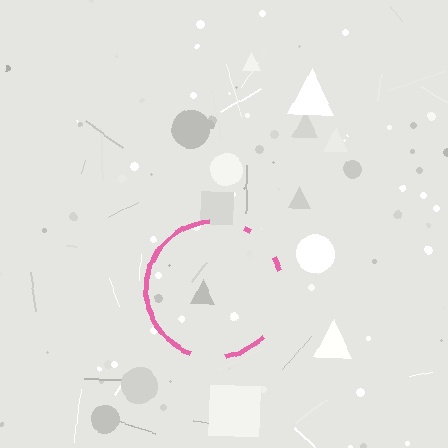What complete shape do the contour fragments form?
The contour fragments form a circle.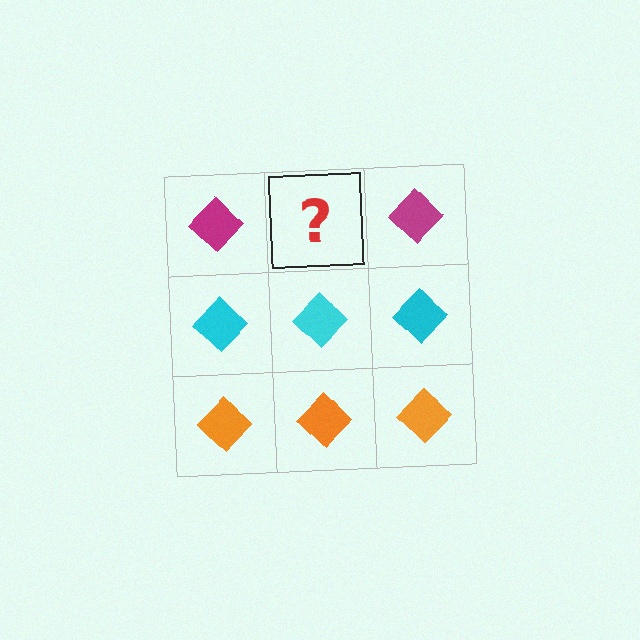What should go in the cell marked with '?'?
The missing cell should contain a magenta diamond.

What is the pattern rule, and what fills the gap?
The rule is that each row has a consistent color. The gap should be filled with a magenta diamond.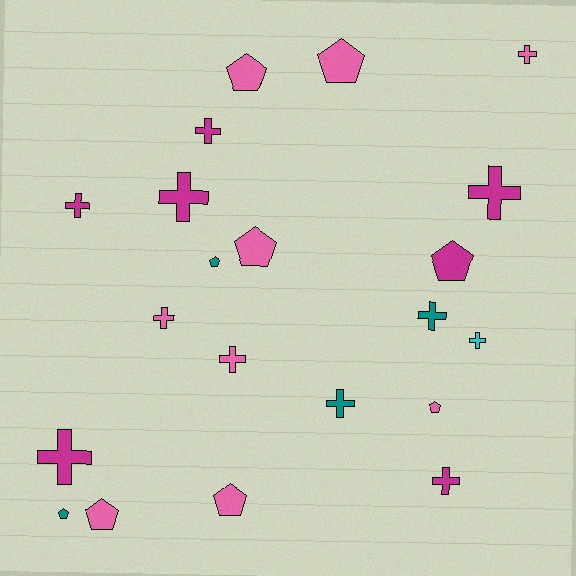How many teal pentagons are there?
There are 2 teal pentagons.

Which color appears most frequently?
Pink, with 9 objects.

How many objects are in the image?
There are 21 objects.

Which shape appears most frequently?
Cross, with 12 objects.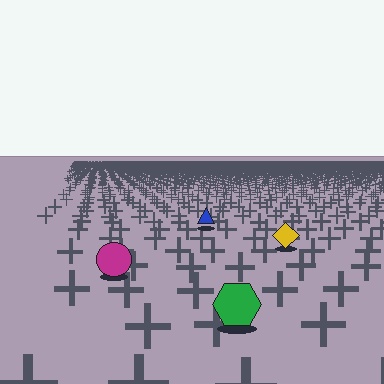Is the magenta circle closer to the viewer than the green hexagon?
No. The green hexagon is closer — you can tell from the texture gradient: the ground texture is coarser near it.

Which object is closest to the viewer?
The green hexagon is closest. The texture marks near it are larger and more spread out.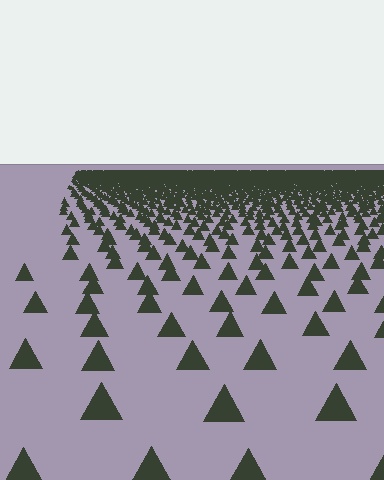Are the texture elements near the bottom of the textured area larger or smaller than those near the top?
Larger. Near the bottom, elements are closer to the viewer and appear at a bigger on-screen size.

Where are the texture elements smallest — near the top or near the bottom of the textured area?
Near the top.